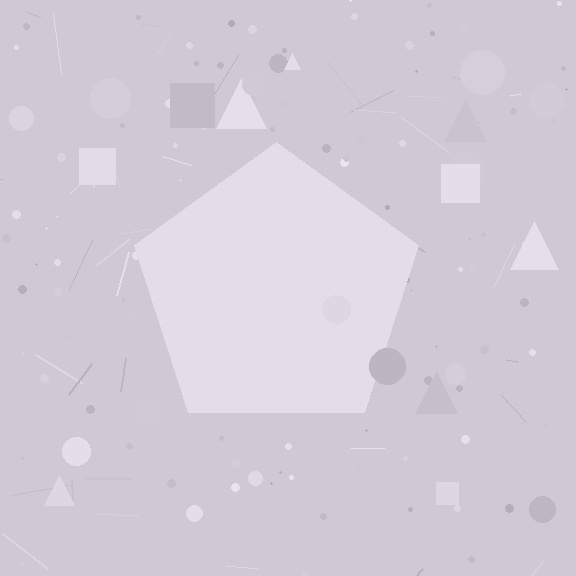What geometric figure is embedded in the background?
A pentagon is embedded in the background.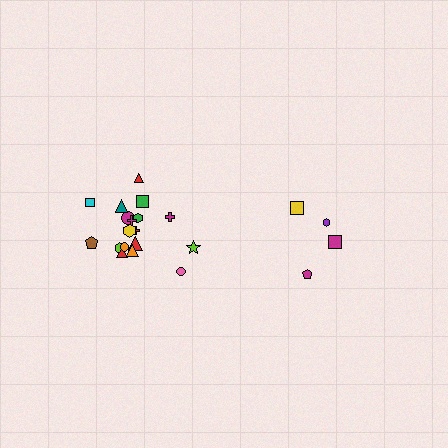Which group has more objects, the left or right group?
The left group.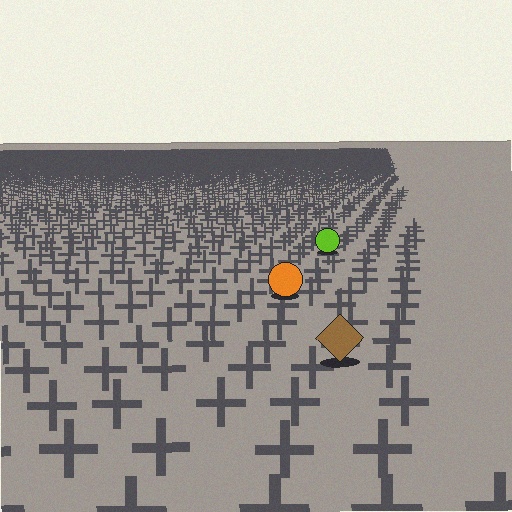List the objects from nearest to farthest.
From nearest to farthest: the brown diamond, the orange circle, the lime circle.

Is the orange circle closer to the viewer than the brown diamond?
No. The brown diamond is closer — you can tell from the texture gradient: the ground texture is coarser near it.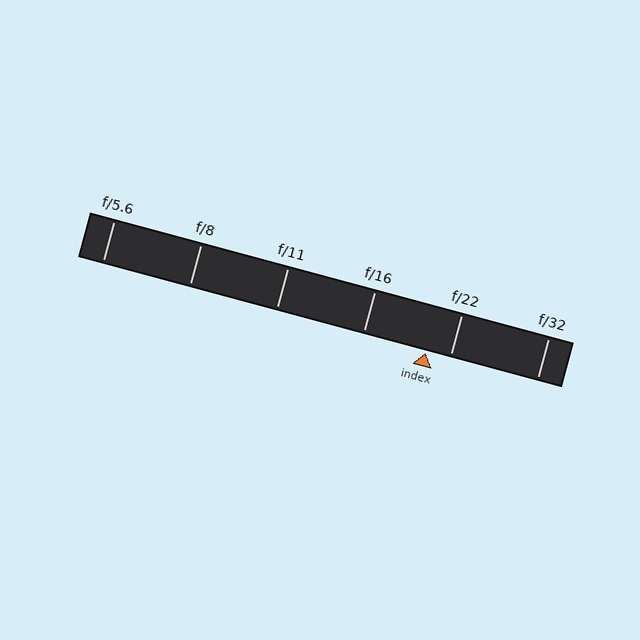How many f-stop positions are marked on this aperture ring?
There are 6 f-stop positions marked.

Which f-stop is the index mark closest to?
The index mark is closest to f/22.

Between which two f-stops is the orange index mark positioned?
The index mark is between f/16 and f/22.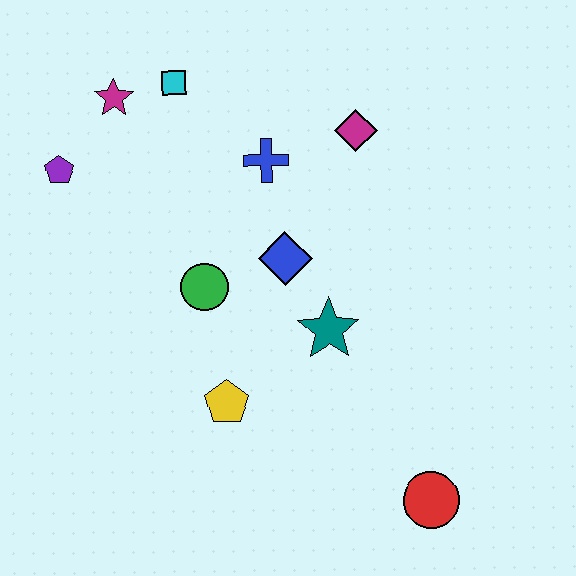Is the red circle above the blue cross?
No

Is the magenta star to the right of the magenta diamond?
No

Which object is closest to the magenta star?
The cyan square is closest to the magenta star.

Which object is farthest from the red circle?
The magenta star is farthest from the red circle.